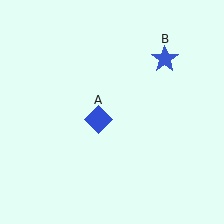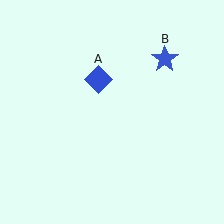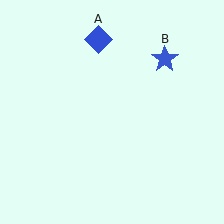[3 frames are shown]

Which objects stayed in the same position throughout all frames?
Blue star (object B) remained stationary.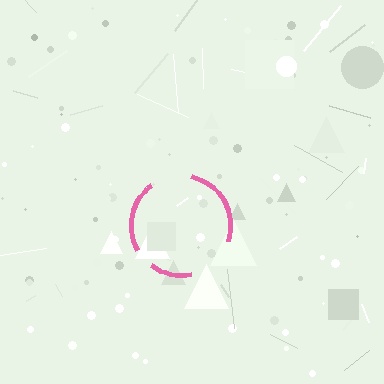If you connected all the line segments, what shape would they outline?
They would outline a circle.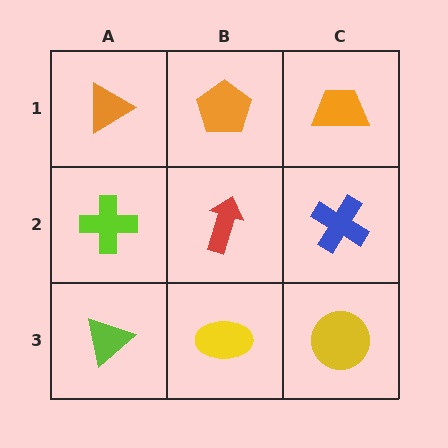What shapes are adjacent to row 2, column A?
An orange triangle (row 1, column A), a lime triangle (row 3, column A), a red arrow (row 2, column B).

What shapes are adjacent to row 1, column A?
A lime cross (row 2, column A), an orange pentagon (row 1, column B).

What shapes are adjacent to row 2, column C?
An orange trapezoid (row 1, column C), a yellow circle (row 3, column C), a red arrow (row 2, column B).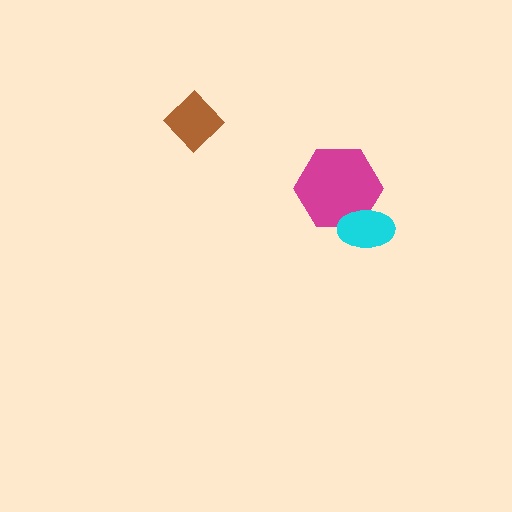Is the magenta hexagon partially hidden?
Yes, it is partially covered by another shape.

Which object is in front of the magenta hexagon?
The cyan ellipse is in front of the magenta hexagon.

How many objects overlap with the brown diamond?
0 objects overlap with the brown diamond.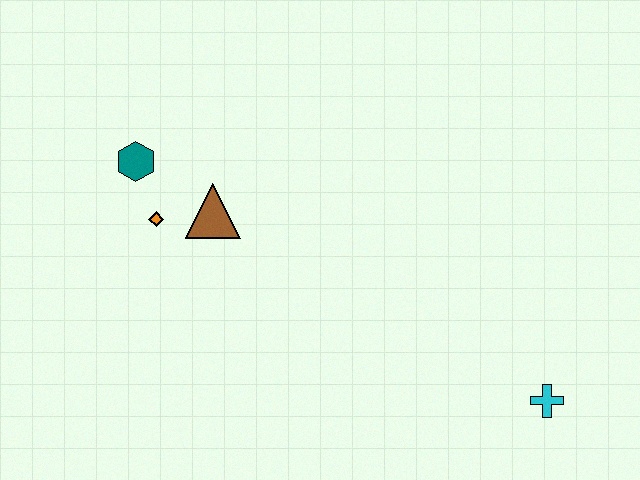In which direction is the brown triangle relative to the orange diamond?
The brown triangle is to the right of the orange diamond.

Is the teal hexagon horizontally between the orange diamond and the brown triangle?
No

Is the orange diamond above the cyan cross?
Yes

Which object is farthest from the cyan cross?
The teal hexagon is farthest from the cyan cross.